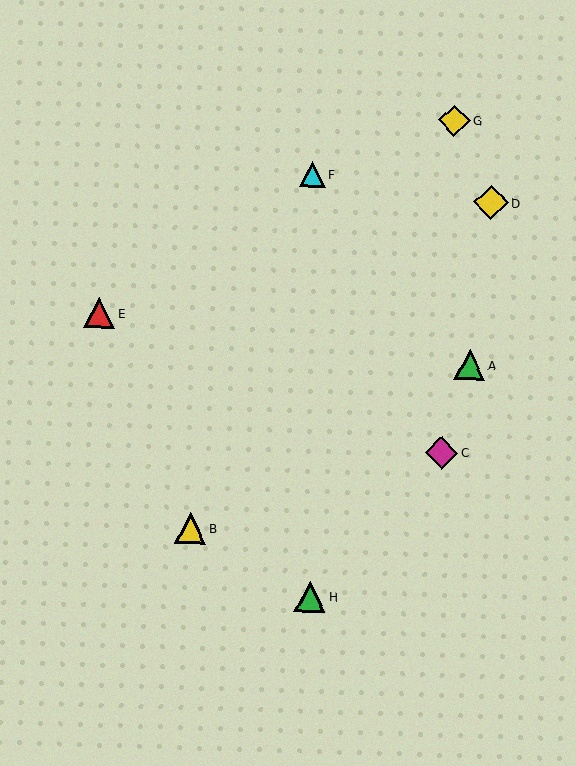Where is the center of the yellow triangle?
The center of the yellow triangle is at (190, 529).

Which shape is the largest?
The yellow diamond (labeled D) is the largest.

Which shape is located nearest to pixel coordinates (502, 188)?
The yellow diamond (labeled D) at (491, 203) is nearest to that location.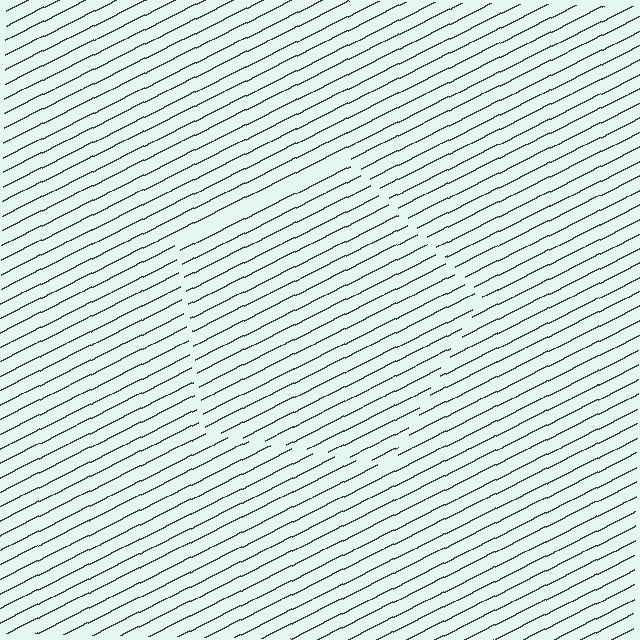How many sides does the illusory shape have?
5 sides — the line-ends trace a pentagon.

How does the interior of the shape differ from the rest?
The interior of the shape contains the same grating, shifted by half a period — the contour is defined by the phase discontinuity where line-ends from the inner and outer gratings abut.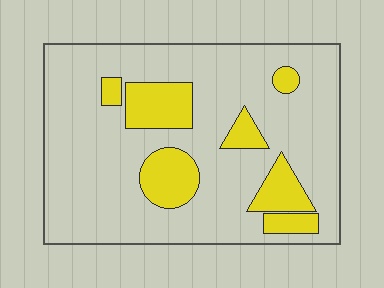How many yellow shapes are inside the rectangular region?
7.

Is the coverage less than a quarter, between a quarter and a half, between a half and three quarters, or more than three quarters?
Less than a quarter.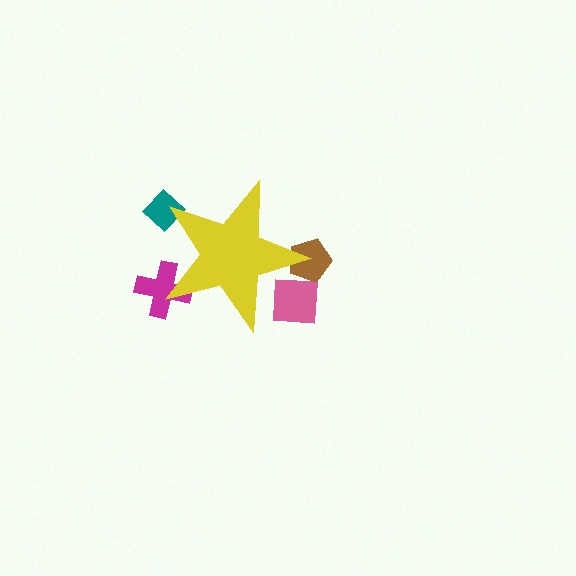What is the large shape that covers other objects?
A yellow star.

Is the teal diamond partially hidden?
Yes, the teal diamond is partially hidden behind the yellow star.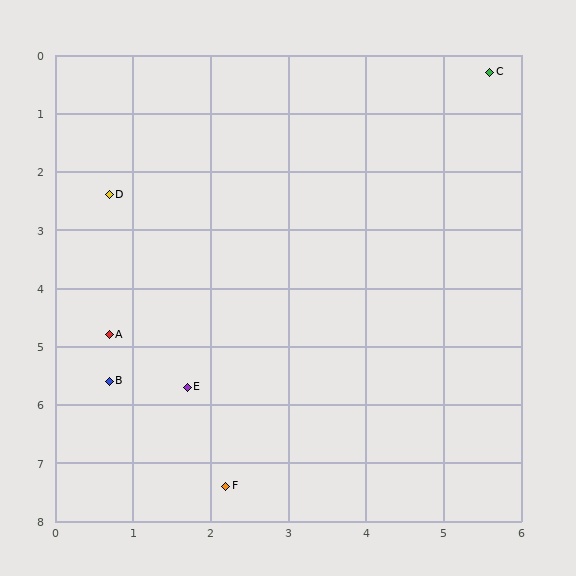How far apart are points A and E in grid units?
Points A and E are about 1.3 grid units apart.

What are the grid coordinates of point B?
Point B is at approximately (0.7, 5.6).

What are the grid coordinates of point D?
Point D is at approximately (0.7, 2.4).